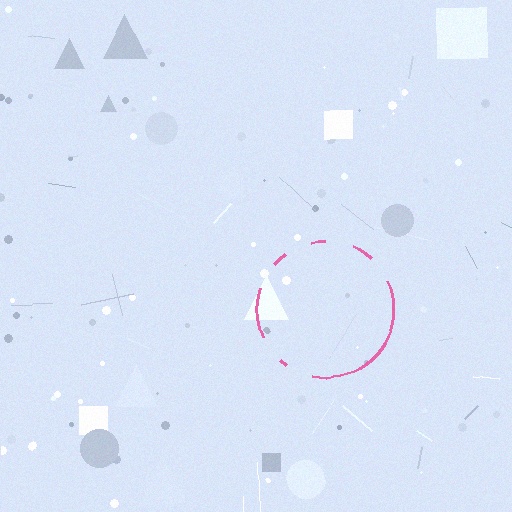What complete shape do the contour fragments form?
The contour fragments form a circle.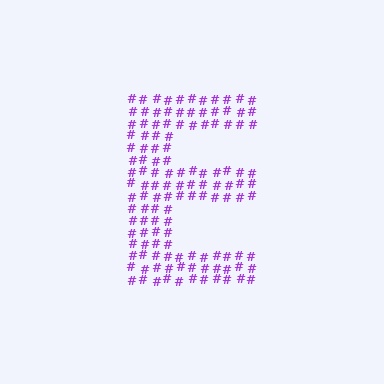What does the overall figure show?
The overall figure shows the letter E.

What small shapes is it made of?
It is made of small hash symbols.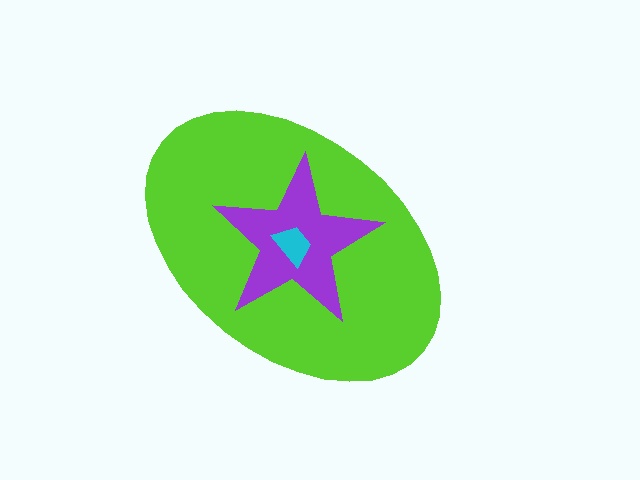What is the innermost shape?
The cyan trapezoid.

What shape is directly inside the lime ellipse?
The purple star.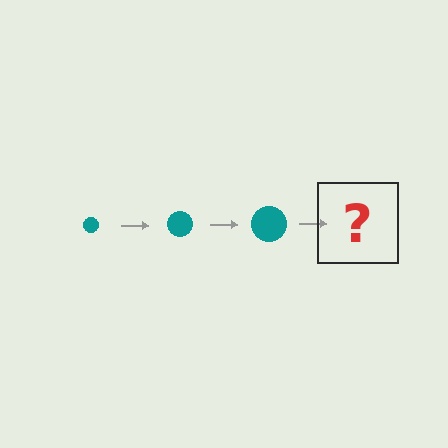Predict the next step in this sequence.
The next step is a teal circle, larger than the previous one.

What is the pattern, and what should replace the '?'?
The pattern is that the circle gets progressively larger each step. The '?' should be a teal circle, larger than the previous one.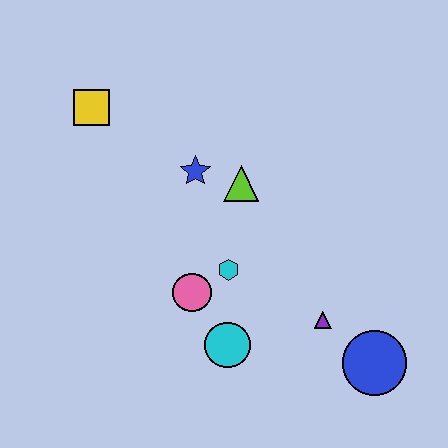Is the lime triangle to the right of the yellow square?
Yes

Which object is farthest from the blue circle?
The yellow square is farthest from the blue circle.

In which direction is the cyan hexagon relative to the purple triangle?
The cyan hexagon is to the left of the purple triangle.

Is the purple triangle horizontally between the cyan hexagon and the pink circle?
No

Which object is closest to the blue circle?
The purple triangle is closest to the blue circle.